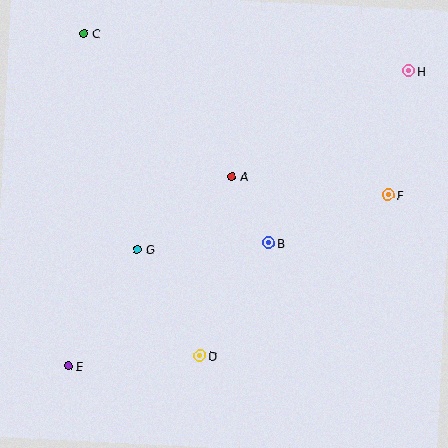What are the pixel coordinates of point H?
Point H is at (409, 71).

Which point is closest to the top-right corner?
Point H is closest to the top-right corner.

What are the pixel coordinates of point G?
Point G is at (137, 249).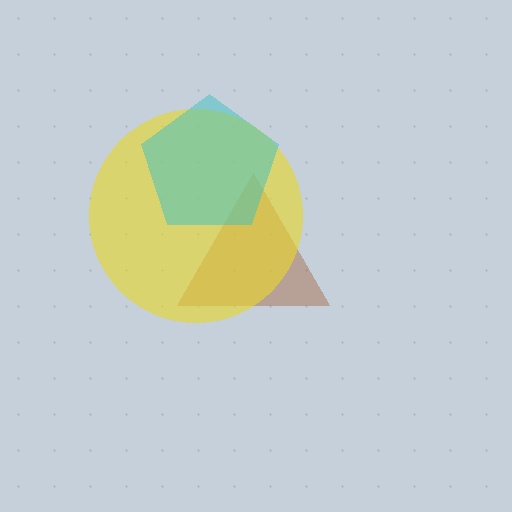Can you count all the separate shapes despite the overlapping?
Yes, there are 3 separate shapes.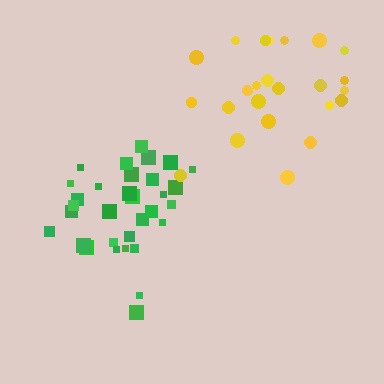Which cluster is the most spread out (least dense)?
Yellow.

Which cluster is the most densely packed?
Green.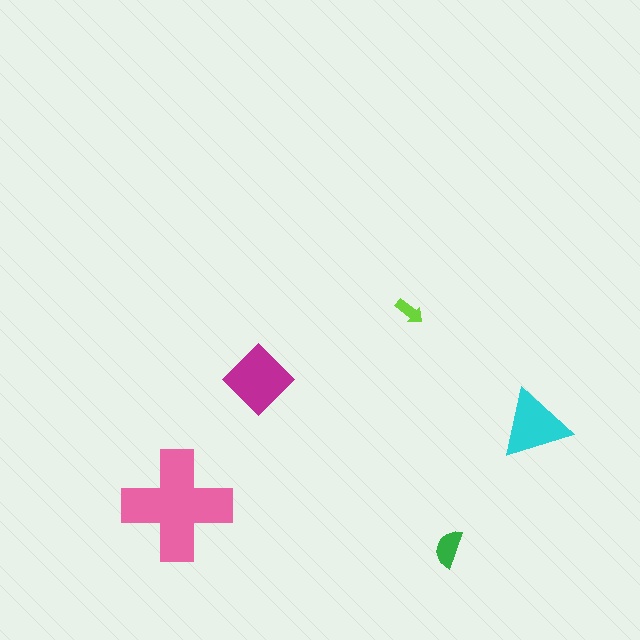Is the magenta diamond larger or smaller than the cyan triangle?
Larger.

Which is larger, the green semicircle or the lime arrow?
The green semicircle.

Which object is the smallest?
The lime arrow.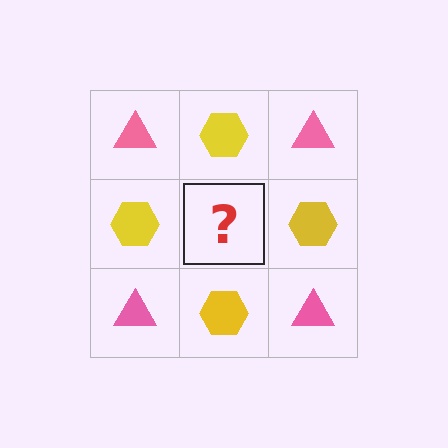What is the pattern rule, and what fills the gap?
The rule is that it alternates pink triangle and yellow hexagon in a checkerboard pattern. The gap should be filled with a pink triangle.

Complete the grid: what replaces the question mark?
The question mark should be replaced with a pink triangle.